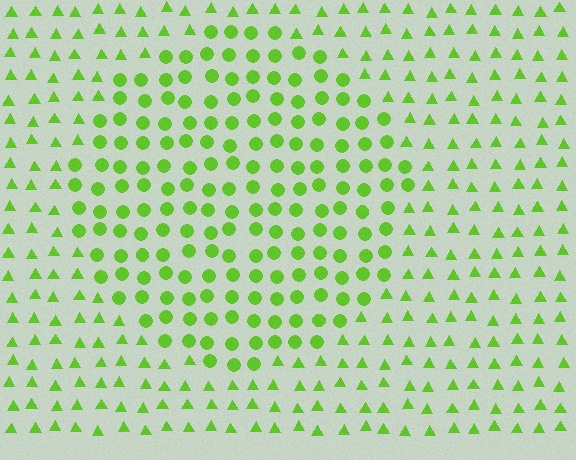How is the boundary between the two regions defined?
The boundary is defined by a change in element shape: circles inside vs. triangles outside. All elements share the same color and spacing.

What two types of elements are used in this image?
The image uses circles inside the circle region and triangles outside it.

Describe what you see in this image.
The image is filled with small lime elements arranged in a uniform grid. A circle-shaped region contains circles, while the surrounding area contains triangles. The boundary is defined purely by the change in element shape.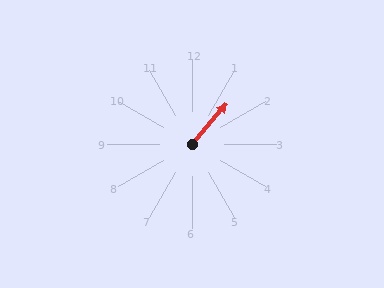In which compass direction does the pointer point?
Northeast.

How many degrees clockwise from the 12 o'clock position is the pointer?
Approximately 40 degrees.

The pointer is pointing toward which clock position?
Roughly 1 o'clock.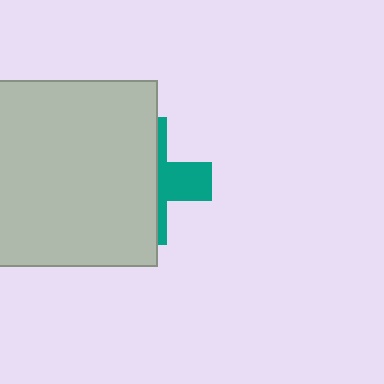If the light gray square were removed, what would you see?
You would see the complete teal cross.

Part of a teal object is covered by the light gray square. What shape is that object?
It is a cross.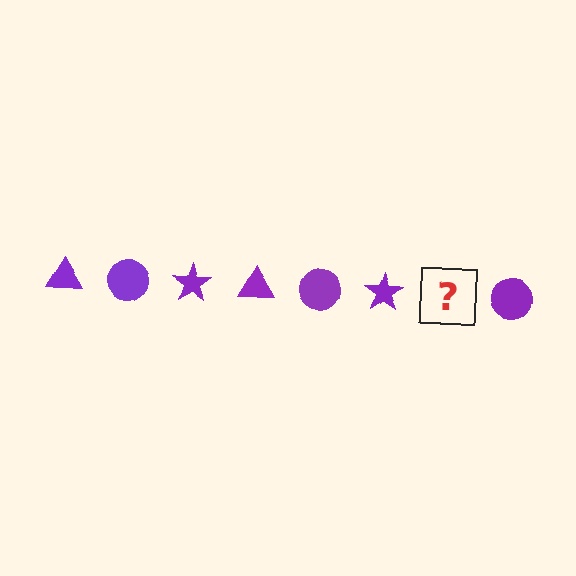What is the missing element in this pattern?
The missing element is a purple triangle.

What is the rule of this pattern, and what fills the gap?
The rule is that the pattern cycles through triangle, circle, star shapes in purple. The gap should be filled with a purple triangle.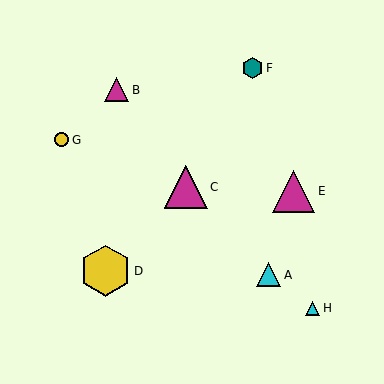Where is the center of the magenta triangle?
The center of the magenta triangle is at (186, 187).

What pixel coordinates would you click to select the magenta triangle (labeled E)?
Click at (294, 191) to select the magenta triangle E.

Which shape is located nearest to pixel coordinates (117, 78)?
The magenta triangle (labeled B) at (117, 90) is nearest to that location.